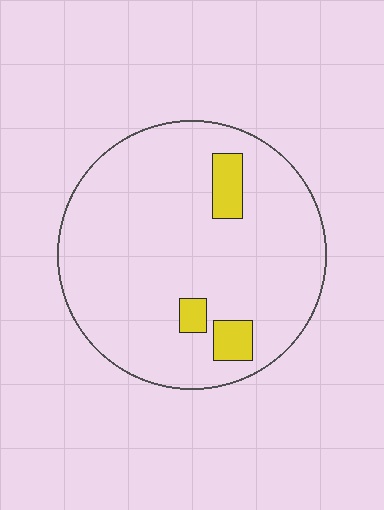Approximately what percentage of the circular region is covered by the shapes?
Approximately 10%.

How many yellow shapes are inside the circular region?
3.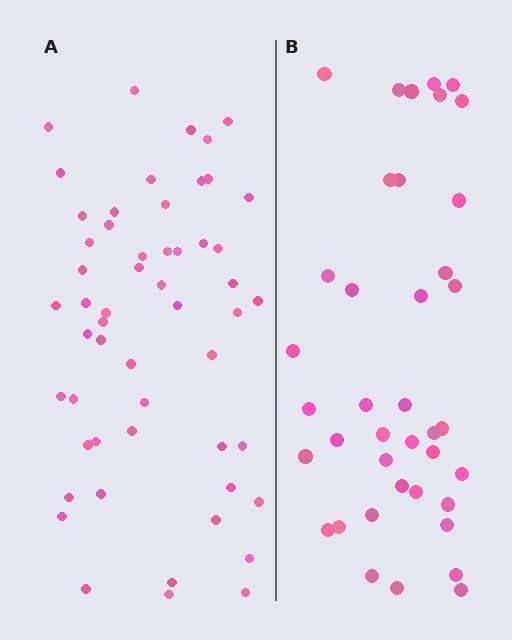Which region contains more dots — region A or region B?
Region A (the left region) has more dots.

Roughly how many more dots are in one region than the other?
Region A has approximately 15 more dots than region B.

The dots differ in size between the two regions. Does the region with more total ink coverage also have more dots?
No. Region B has more total ink coverage because its dots are larger, but region A actually contains more individual dots. Total area can be misleading — the number of items is what matters here.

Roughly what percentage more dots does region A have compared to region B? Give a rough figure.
About 40% more.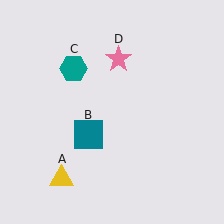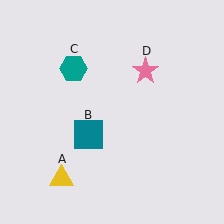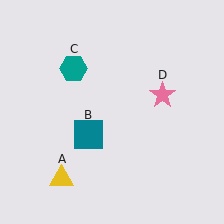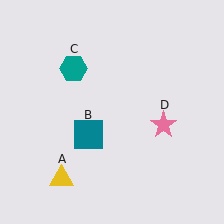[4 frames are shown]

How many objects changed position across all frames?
1 object changed position: pink star (object D).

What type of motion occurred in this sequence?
The pink star (object D) rotated clockwise around the center of the scene.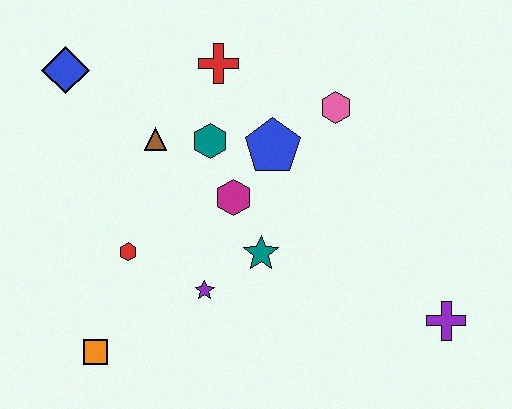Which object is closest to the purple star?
The teal star is closest to the purple star.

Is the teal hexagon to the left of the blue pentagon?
Yes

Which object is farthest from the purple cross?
The blue diamond is farthest from the purple cross.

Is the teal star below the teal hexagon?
Yes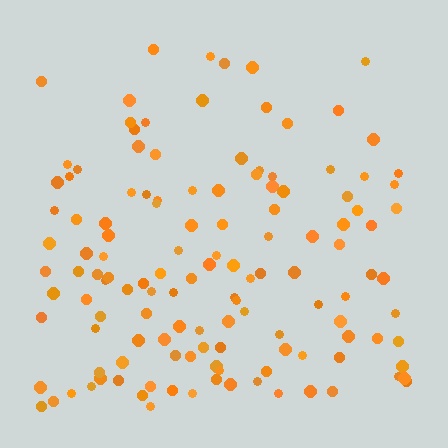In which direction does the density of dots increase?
From top to bottom, with the bottom side densest.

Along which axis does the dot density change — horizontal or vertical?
Vertical.